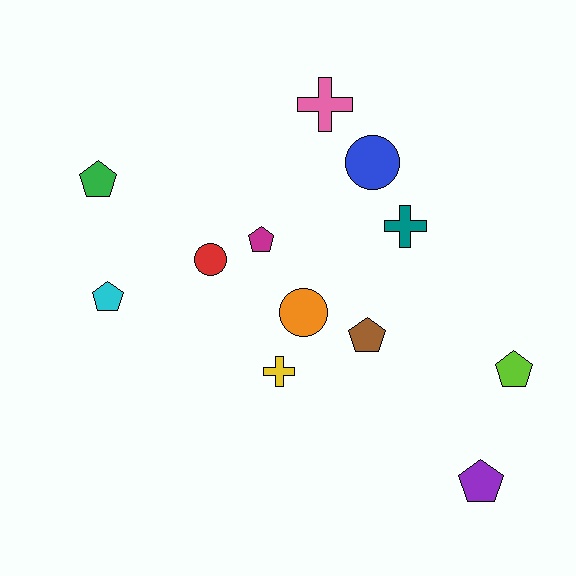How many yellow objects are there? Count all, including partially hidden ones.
There is 1 yellow object.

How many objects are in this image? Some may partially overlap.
There are 12 objects.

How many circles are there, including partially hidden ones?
There are 3 circles.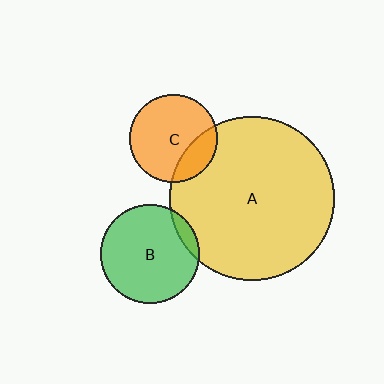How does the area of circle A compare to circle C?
Approximately 3.5 times.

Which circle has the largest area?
Circle A (yellow).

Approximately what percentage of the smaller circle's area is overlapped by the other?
Approximately 10%.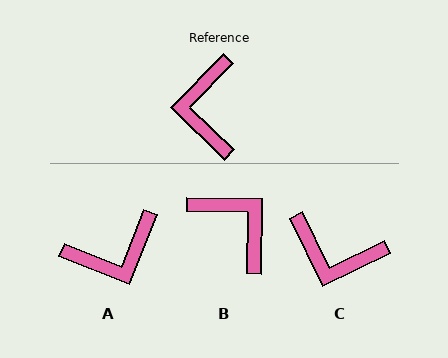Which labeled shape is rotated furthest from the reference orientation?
B, about 136 degrees away.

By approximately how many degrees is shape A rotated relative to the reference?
Approximately 113 degrees counter-clockwise.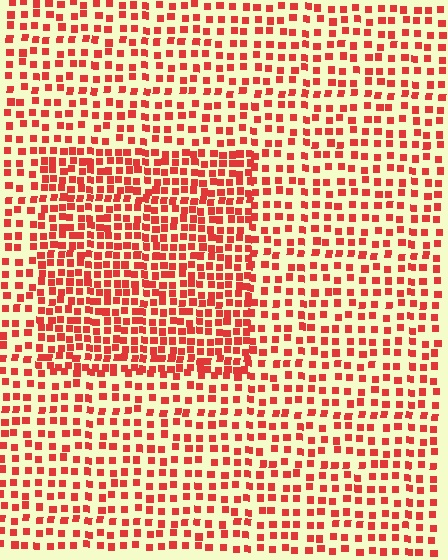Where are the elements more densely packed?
The elements are more densely packed inside the rectangle boundary.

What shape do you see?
I see a rectangle.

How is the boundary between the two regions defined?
The boundary is defined by a change in element density (approximately 1.7x ratio). All elements are the same color, size, and shape.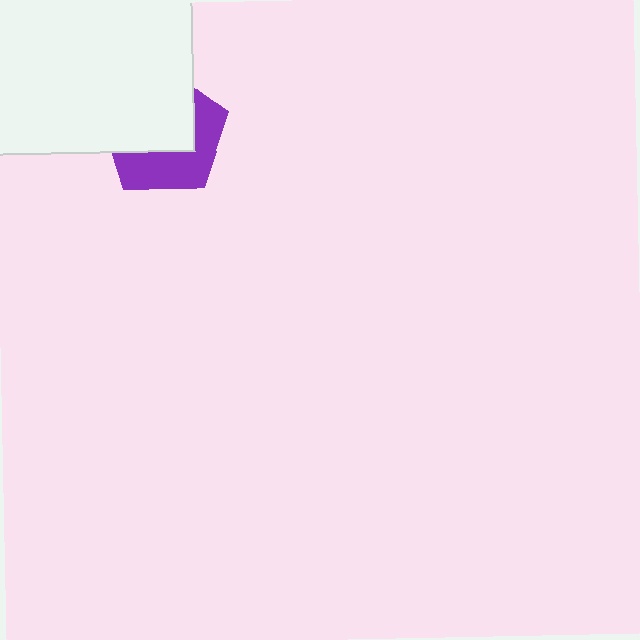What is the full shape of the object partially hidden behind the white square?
The partially hidden object is a purple pentagon.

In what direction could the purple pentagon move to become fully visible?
The purple pentagon could move toward the lower-right. That would shift it out from behind the white square entirely.